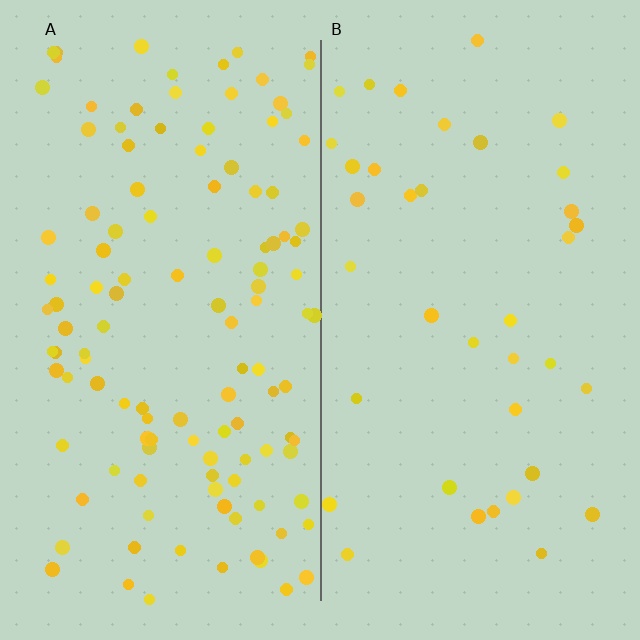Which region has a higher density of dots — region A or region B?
A (the left).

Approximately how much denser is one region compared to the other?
Approximately 3.2× — region A over region B.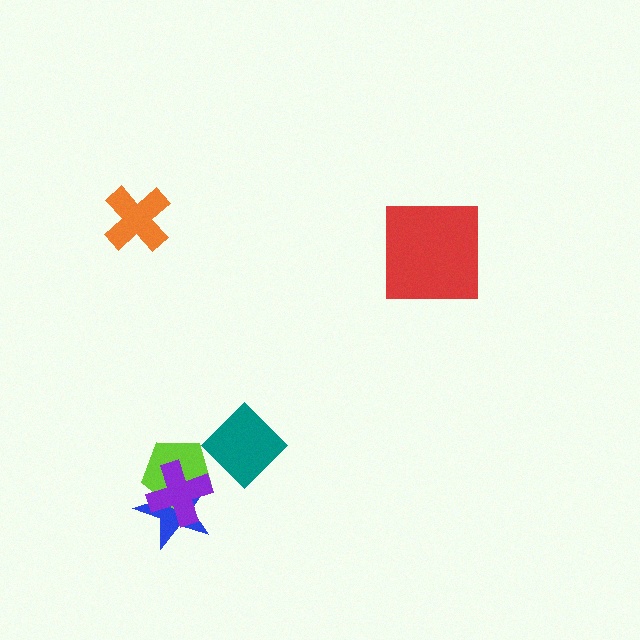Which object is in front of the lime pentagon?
The purple cross is in front of the lime pentagon.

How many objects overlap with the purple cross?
2 objects overlap with the purple cross.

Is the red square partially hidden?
No, no other shape covers it.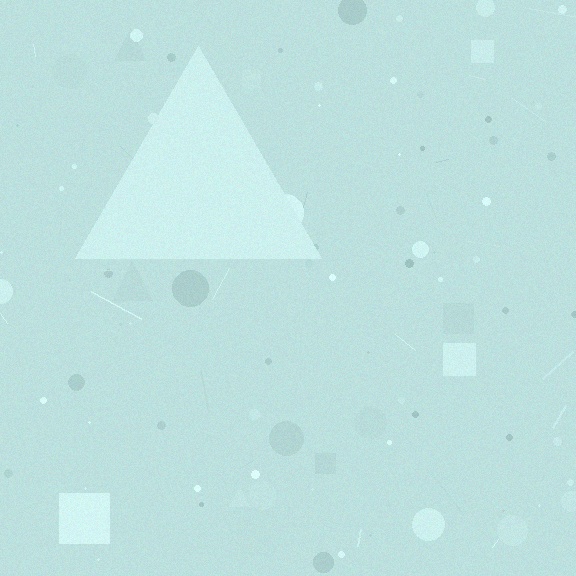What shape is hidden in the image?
A triangle is hidden in the image.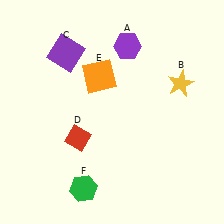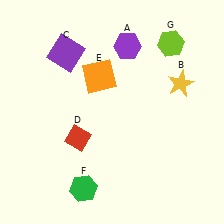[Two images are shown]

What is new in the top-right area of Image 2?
A lime hexagon (G) was added in the top-right area of Image 2.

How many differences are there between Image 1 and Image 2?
There is 1 difference between the two images.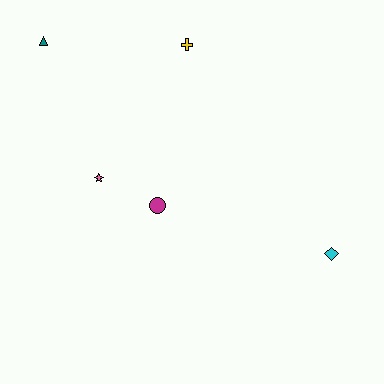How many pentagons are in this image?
There are no pentagons.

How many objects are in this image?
There are 5 objects.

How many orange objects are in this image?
There are no orange objects.